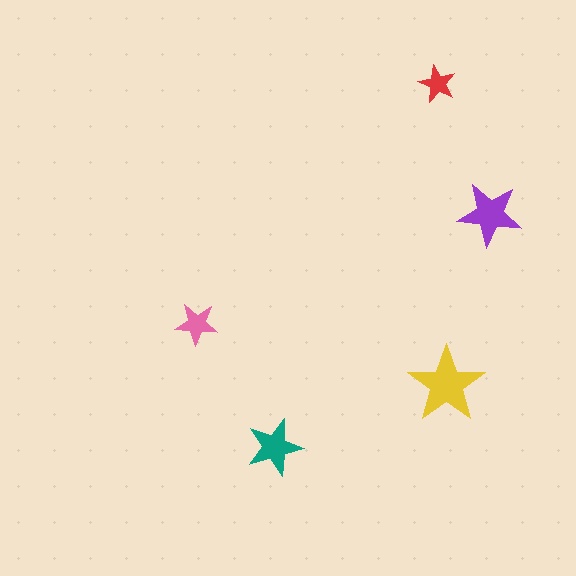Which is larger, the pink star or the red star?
The pink one.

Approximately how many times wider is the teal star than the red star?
About 1.5 times wider.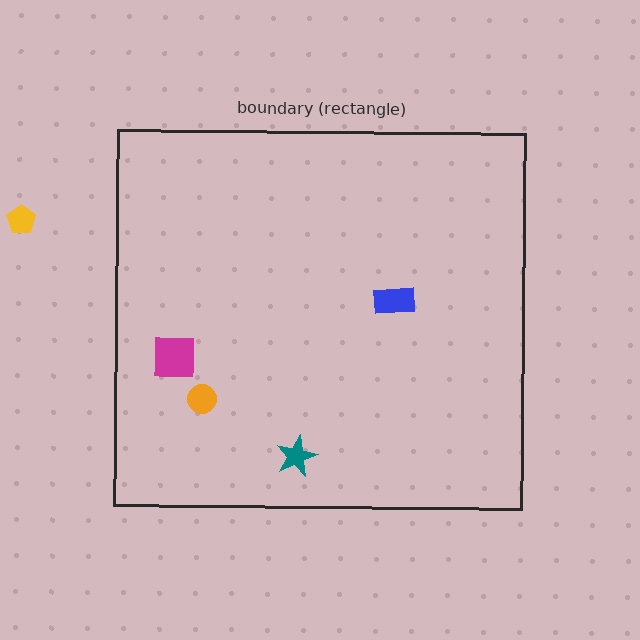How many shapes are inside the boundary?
4 inside, 1 outside.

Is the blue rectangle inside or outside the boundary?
Inside.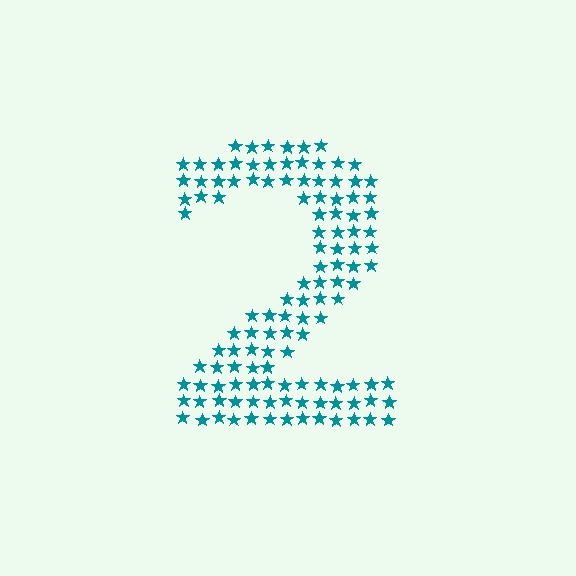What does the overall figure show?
The overall figure shows the digit 2.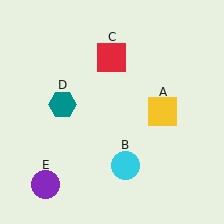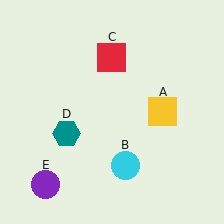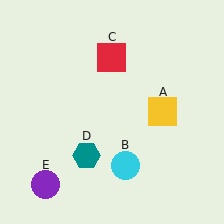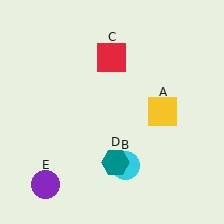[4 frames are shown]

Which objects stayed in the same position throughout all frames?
Yellow square (object A) and cyan circle (object B) and red square (object C) and purple circle (object E) remained stationary.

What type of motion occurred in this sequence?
The teal hexagon (object D) rotated counterclockwise around the center of the scene.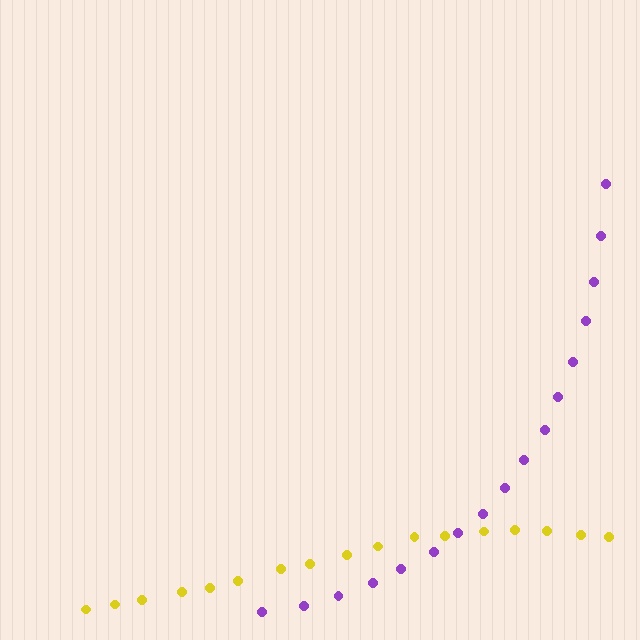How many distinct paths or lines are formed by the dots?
There are 2 distinct paths.